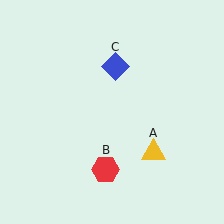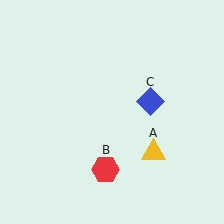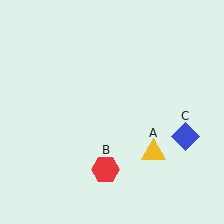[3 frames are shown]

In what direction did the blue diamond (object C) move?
The blue diamond (object C) moved down and to the right.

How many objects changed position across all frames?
1 object changed position: blue diamond (object C).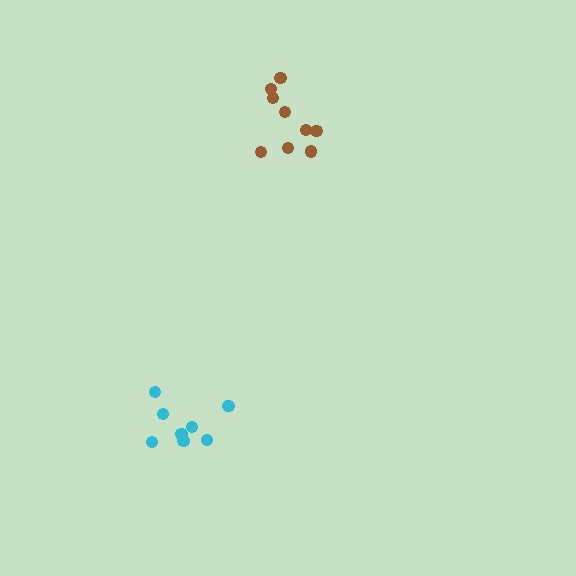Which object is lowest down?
The cyan cluster is bottommost.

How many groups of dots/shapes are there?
There are 2 groups.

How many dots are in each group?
Group 1: 9 dots, Group 2: 8 dots (17 total).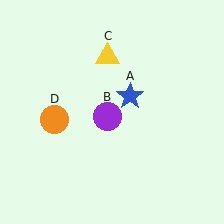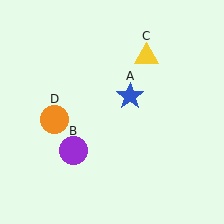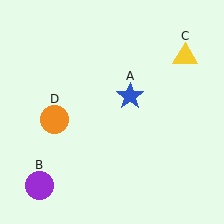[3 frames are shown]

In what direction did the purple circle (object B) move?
The purple circle (object B) moved down and to the left.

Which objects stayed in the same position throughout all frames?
Blue star (object A) and orange circle (object D) remained stationary.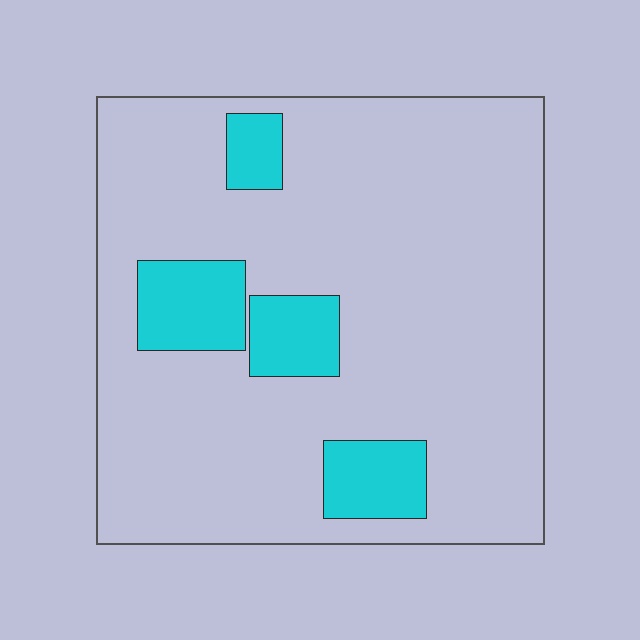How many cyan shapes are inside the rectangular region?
4.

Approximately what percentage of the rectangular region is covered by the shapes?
Approximately 15%.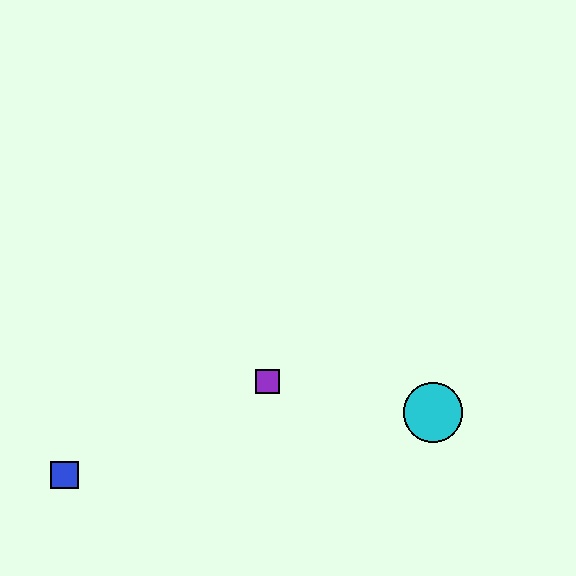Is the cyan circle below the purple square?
Yes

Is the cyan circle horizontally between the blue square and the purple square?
No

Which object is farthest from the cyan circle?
The blue square is farthest from the cyan circle.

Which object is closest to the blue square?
The purple square is closest to the blue square.